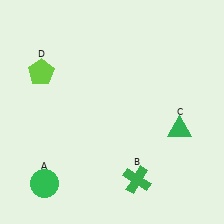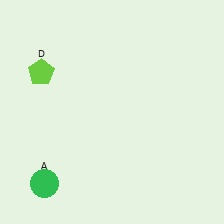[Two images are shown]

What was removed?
The green triangle (C), the green cross (B) were removed in Image 2.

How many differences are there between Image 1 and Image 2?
There are 2 differences between the two images.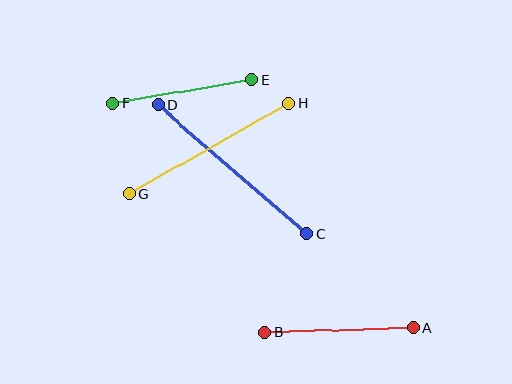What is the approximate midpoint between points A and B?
The midpoint is at approximately (339, 330) pixels.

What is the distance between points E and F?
The distance is approximately 141 pixels.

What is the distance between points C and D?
The distance is approximately 197 pixels.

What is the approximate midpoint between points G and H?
The midpoint is at approximately (209, 149) pixels.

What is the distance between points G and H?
The distance is approximately 183 pixels.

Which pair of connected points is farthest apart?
Points C and D are farthest apart.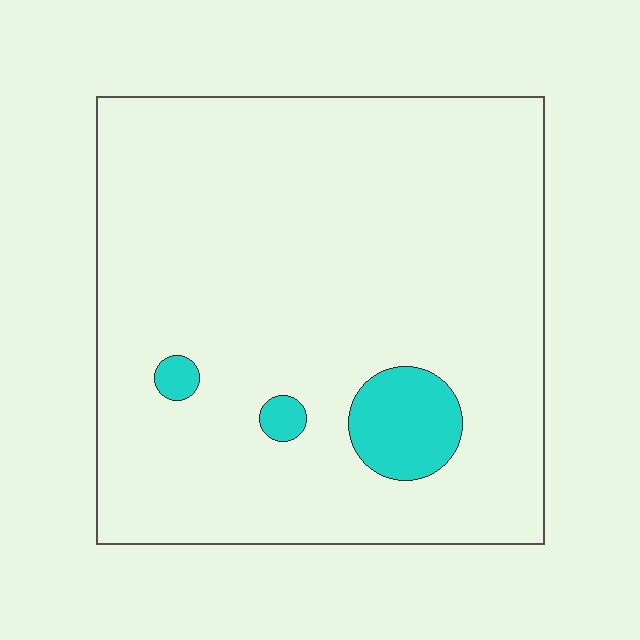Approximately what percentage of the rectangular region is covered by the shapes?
Approximately 5%.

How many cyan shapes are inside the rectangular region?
3.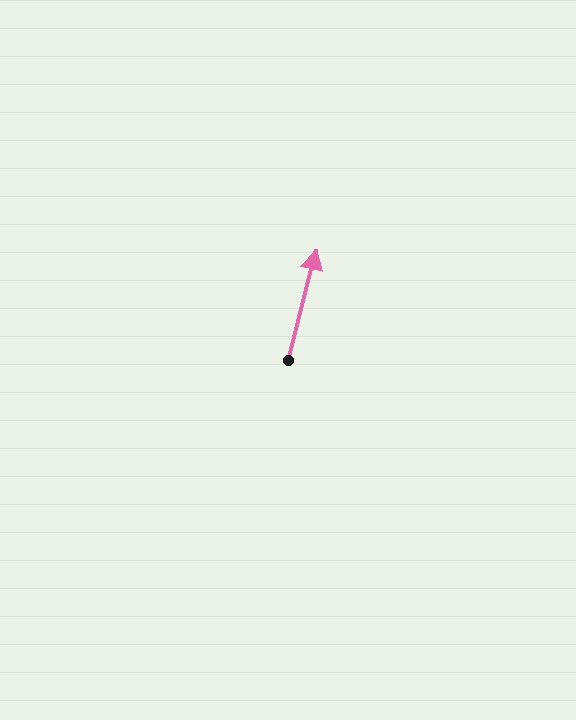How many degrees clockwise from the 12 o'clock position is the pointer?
Approximately 15 degrees.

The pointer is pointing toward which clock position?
Roughly 12 o'clock.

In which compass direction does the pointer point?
North.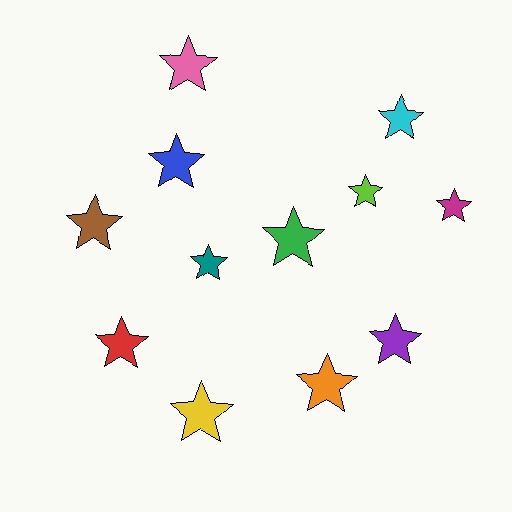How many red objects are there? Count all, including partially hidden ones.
There is 1 red object.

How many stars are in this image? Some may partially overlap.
There are 12 stars.